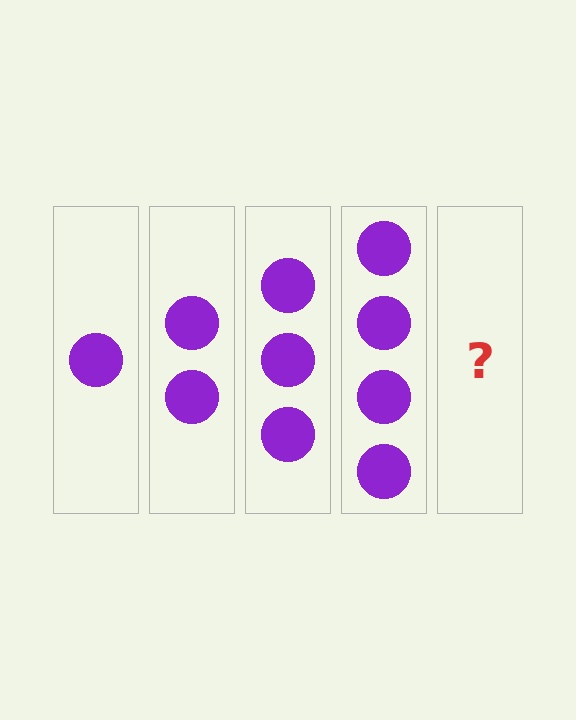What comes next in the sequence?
The next element should be 5 circles.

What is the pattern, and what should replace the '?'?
The pattern is that each step adds one more circle. The '?' should be 5 circles.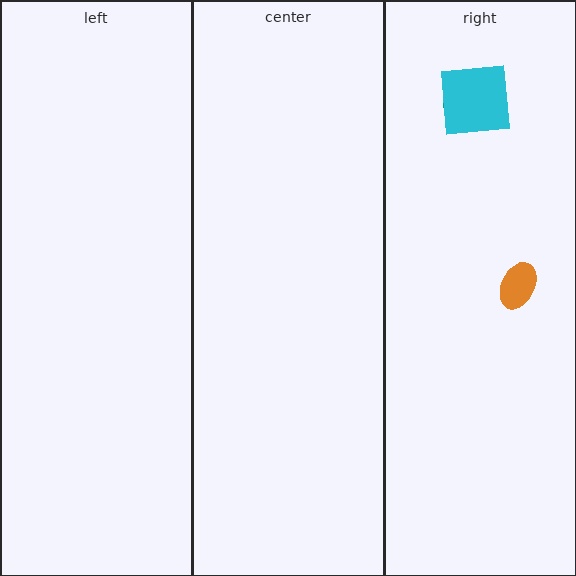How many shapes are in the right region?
3.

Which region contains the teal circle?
The right region.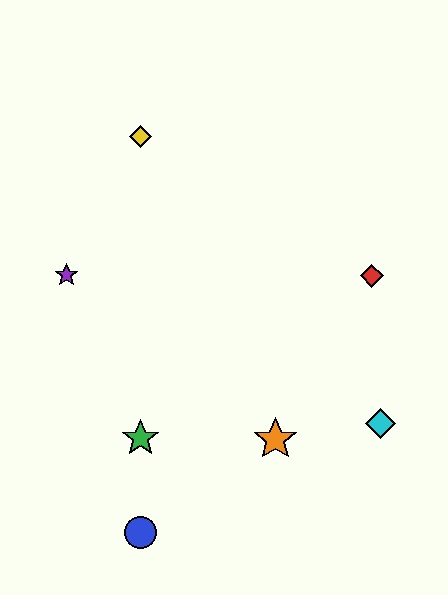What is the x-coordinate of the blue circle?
The blue circle is at x≈141.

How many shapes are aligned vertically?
3 shapes (the blue circle, the green star, the yellow diamond) are aligned vertically.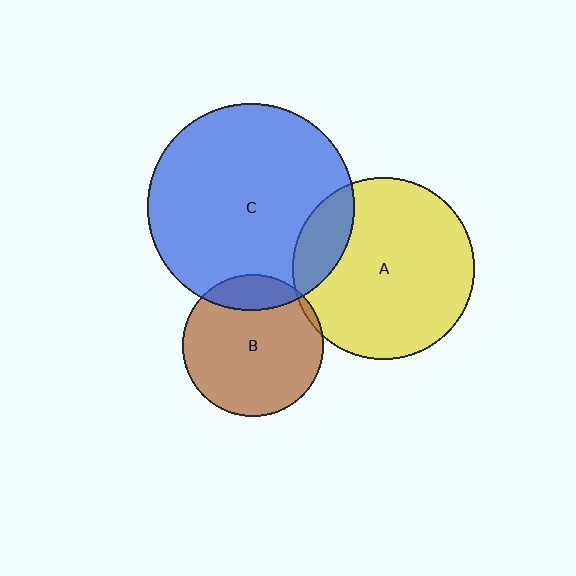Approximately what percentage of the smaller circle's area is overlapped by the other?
Approximately 5%.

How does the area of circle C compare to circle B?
Approximately 2.1 times.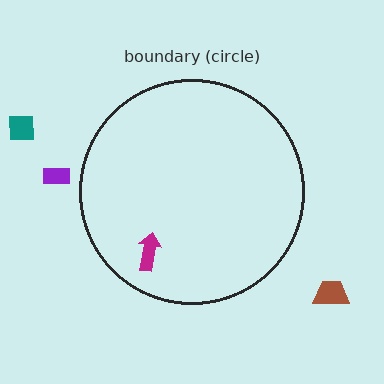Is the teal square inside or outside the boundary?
Outside.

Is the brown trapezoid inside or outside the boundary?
Outside.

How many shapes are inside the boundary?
1 inside, 3 outside.